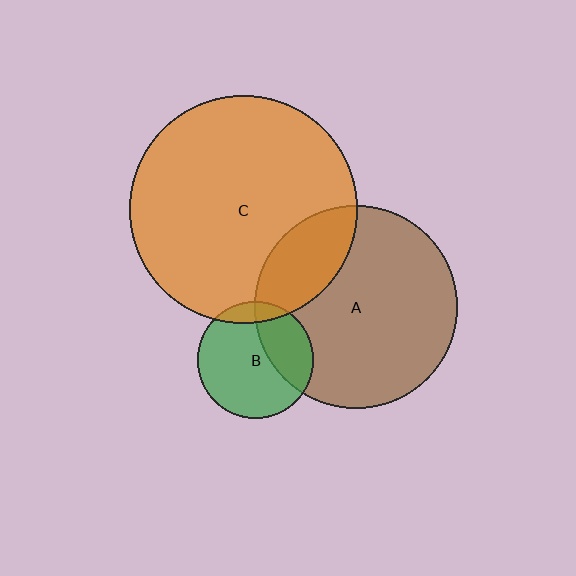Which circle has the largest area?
Circle C (orange).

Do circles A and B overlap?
Yes.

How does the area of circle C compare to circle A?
Approximately 1.3 times.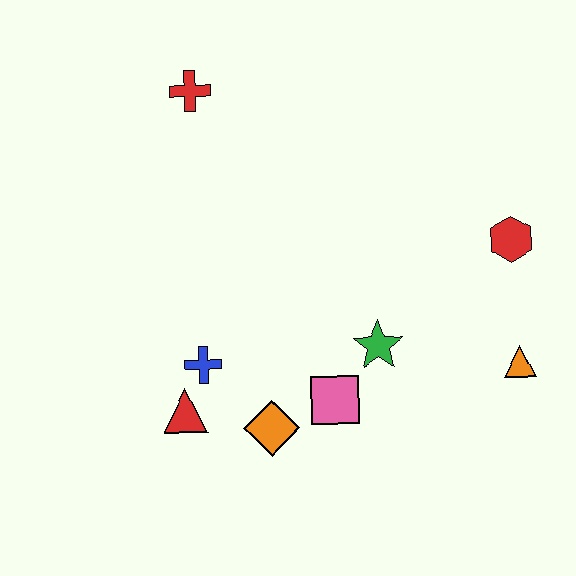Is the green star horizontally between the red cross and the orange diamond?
No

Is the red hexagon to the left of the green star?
No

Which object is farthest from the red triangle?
The red hexagon is farthest from the red triangle.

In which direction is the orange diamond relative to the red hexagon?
The orange diamond is to the left of the red hexagon.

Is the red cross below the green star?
No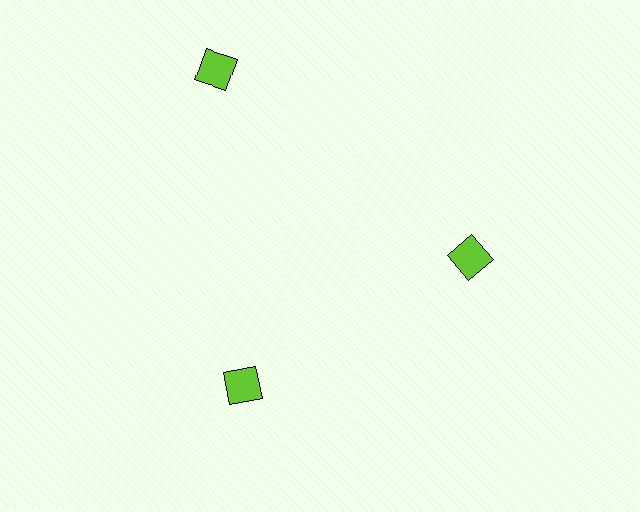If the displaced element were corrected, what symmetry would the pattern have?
It would have 3-fold rotational symmetry — the pattern would map onto itself every 120 degrees.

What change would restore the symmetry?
The symmetry would be restored by moving it inward, back onto the ring so that all 3 diamonds sit at equal angles and equal distance from the center.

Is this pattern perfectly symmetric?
No. The 3 lime diamonds are arranged in a ring, but one element near the 11 o'clock position is pushed outward from the center, breaking the 3-fold rotational symmetry.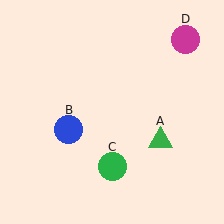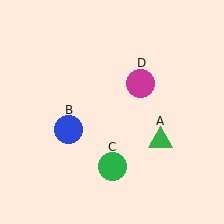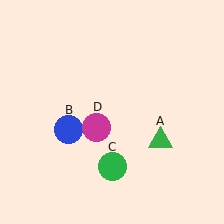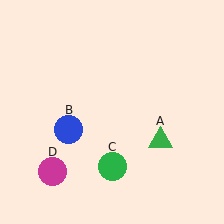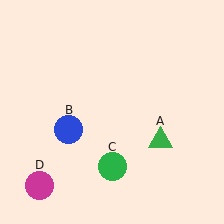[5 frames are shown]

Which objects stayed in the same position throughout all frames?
Green triangle (object A) and blue circle (object B) and green circle (object C) remained stationary.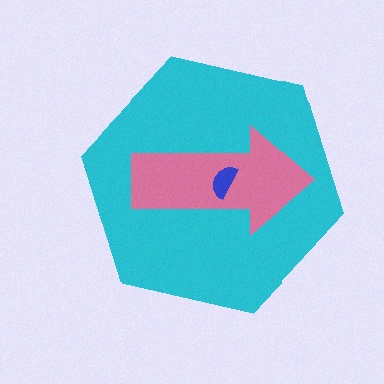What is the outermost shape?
The cyan hexagon.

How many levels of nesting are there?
3.